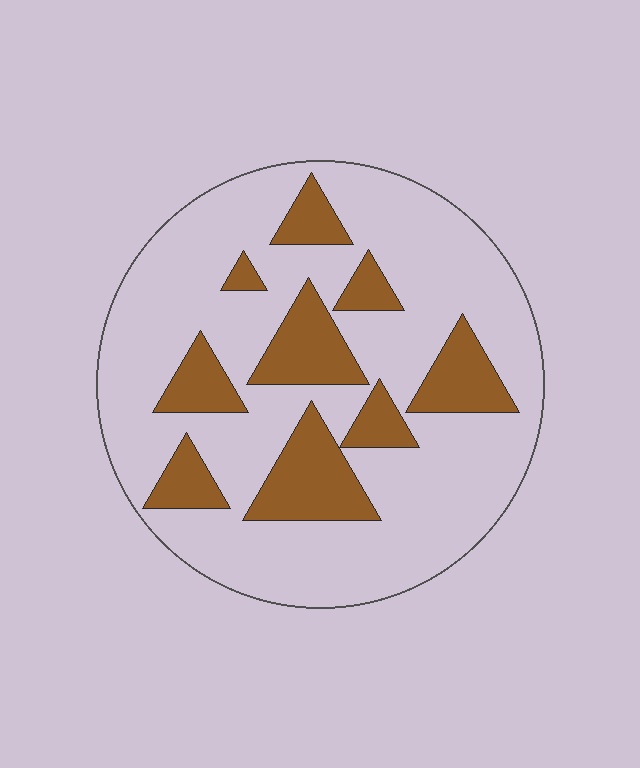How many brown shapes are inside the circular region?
9.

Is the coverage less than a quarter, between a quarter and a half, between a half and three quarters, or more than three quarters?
Less than a quarter.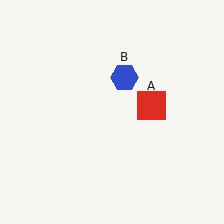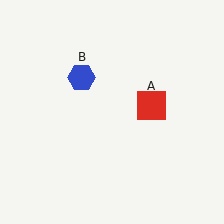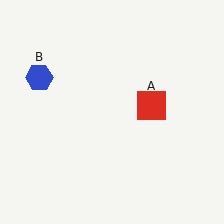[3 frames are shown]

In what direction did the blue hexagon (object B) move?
The blue hexagon (object B) moved left.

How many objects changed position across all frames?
1 object changed position: blue hexagon (object B).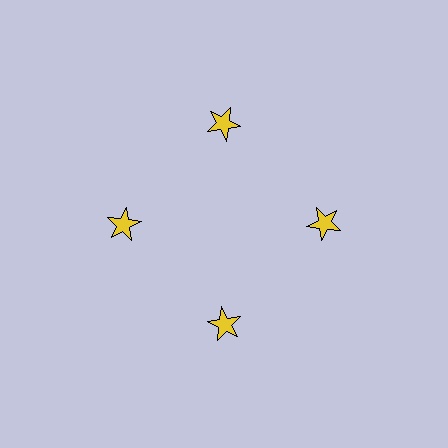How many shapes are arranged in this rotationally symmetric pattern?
There are 4 shapes, arranged in 4 groups of 1.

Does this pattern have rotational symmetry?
Yes, this pattern has 4-fold rotational symmetry. It looks the same after rotating 90 degrees around the center.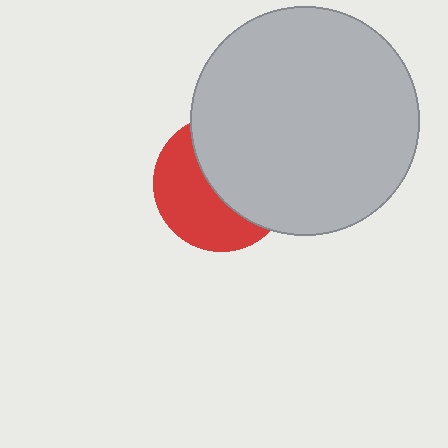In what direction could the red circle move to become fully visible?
The red circle could move left. That would shift it out from behind the light gray circle entirely.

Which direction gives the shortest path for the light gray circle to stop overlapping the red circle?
Moving right gives the shortest separation.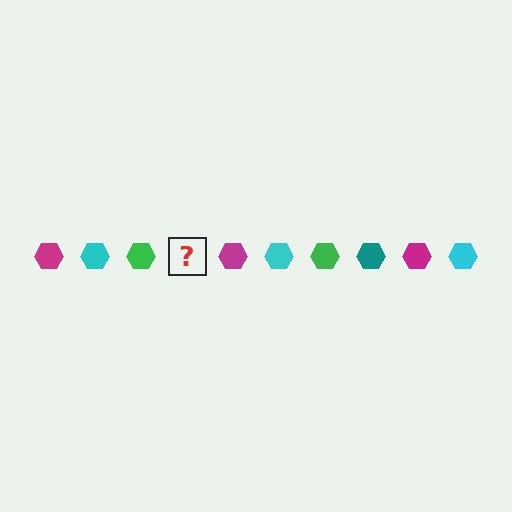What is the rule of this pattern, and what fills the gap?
The rule is that the pattern cycles through magenta, cyan, green, teal hexagons. The gap should be filled with a teal hexagon.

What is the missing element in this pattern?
The missing element is a teal hexagon.